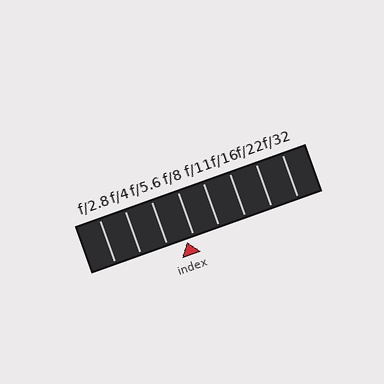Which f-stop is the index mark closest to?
The index mark is closest to f/8.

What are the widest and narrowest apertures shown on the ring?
The widest aperture shown is f/2.8 and the narrowest is f/32.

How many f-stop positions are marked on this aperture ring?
There are 8 f-stop positions marked.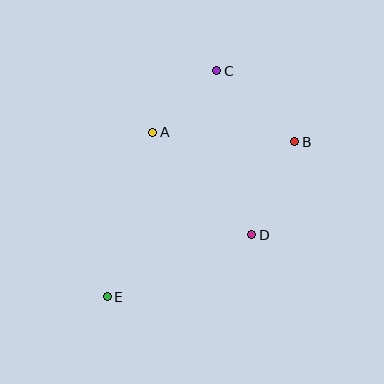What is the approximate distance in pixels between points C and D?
The distance between C and D is approximately 168 pixels.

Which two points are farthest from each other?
Points C and E are farthest from each other.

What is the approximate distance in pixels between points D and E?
The distance between D and E is approximately 158 pixels.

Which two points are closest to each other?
Points A and C are closest to each other.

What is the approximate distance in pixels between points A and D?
The distance between A and D is approximately 143 pixels.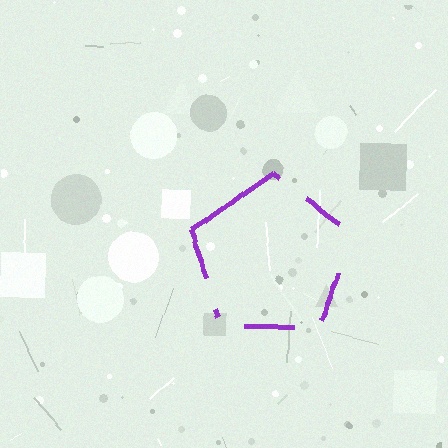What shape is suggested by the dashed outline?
The dashed outline suggests a pentagon.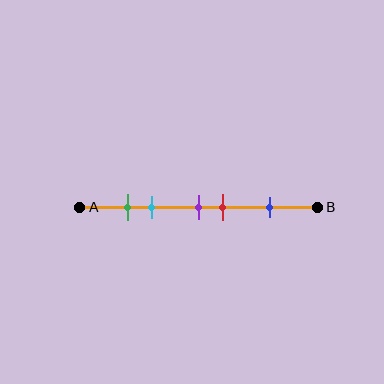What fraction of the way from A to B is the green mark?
The green mark is approximately 20% (0.2) of the way from A to B.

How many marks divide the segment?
There are 5 marks dividing the segment.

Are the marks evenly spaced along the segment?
No, the marks are not evenly spaced.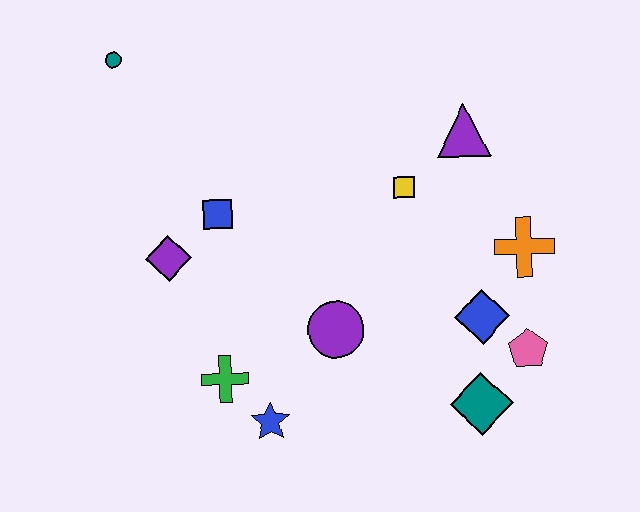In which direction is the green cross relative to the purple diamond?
The green cross is below the purple diamond.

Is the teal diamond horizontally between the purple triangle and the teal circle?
No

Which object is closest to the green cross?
The blue star is closest to the green cross.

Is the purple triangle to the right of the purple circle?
Yes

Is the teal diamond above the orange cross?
No